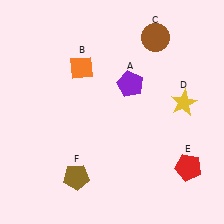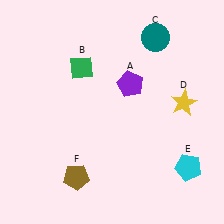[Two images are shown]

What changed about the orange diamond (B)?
In Image 1, B is orange. In Image 2, it changed to green.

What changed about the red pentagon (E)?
In Image 1, E is red. In Image 2, it changed to cyan.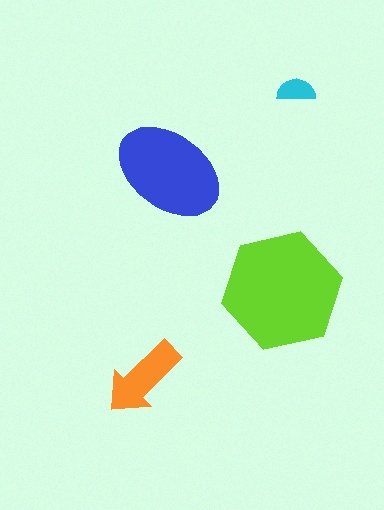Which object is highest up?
The cyan semicircle is topmost.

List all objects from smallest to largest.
The cyan semicircle, the orange arrow, the blue ellipse, the lime hexagon.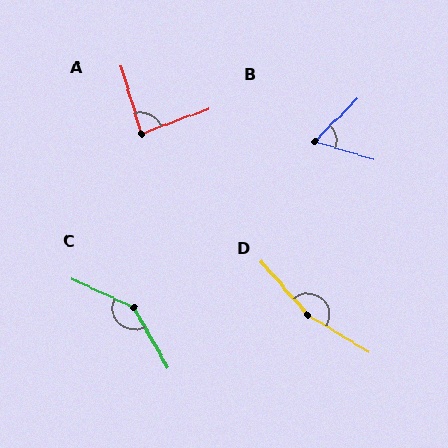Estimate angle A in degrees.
Approximately 86 degrees.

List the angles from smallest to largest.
B (61°), A (86°), C (144°), D (162°).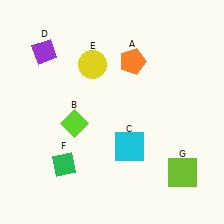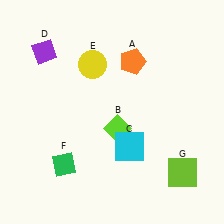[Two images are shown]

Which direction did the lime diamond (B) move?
The lime diamond (B) moved right.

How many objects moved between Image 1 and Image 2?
1 object moved between the two images.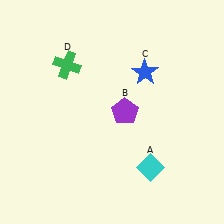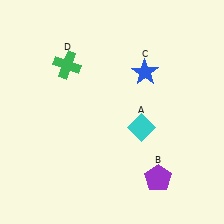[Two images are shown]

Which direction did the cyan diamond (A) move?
The cyan diamond (A) moved up.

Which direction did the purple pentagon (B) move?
The purple pentagon (B) moved down.